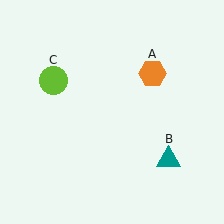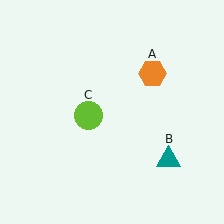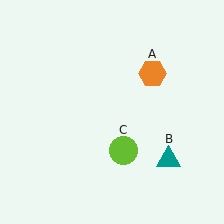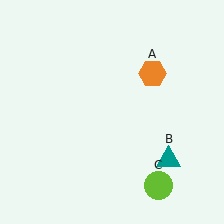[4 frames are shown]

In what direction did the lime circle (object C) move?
The lime circle (object C) moved down and to the right.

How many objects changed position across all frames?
1 object changed position: lime circle (object C).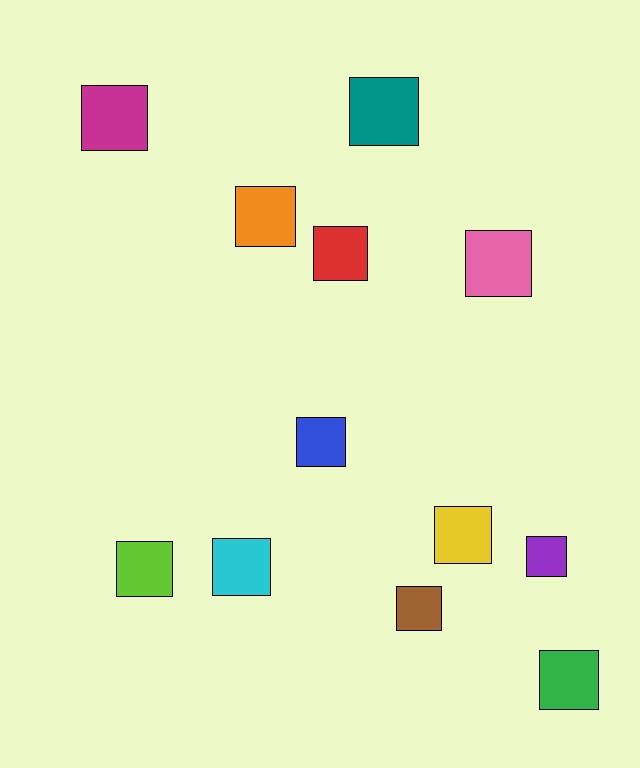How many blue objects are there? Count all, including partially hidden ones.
There is 1 blue object.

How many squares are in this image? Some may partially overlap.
There are 12 squares.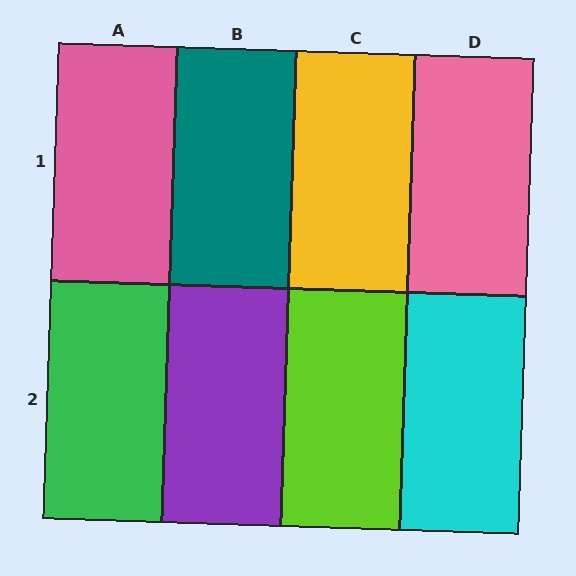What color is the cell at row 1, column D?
Pink.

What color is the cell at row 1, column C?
Yellow.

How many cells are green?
1 cell is green.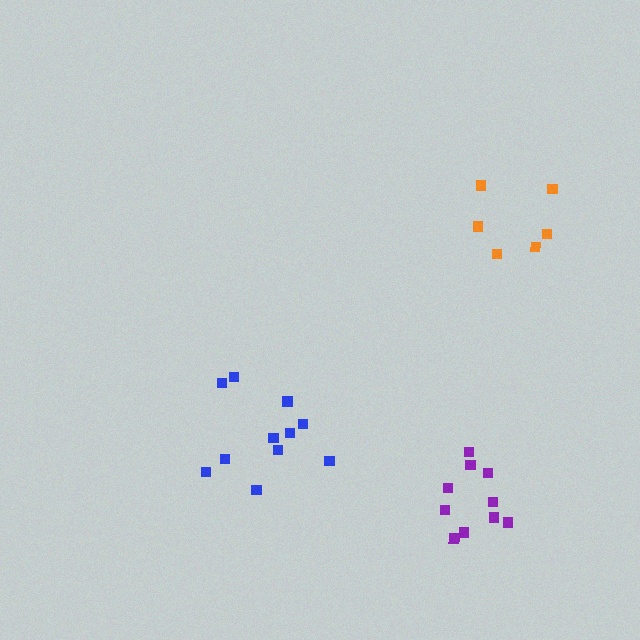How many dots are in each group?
Group 1: 11 dots, Group 2: 6 dots, Group 3: 11 dots (28 total).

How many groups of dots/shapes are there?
There are 3 groups.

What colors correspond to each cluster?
The clusters are colored: blue, orange, purple.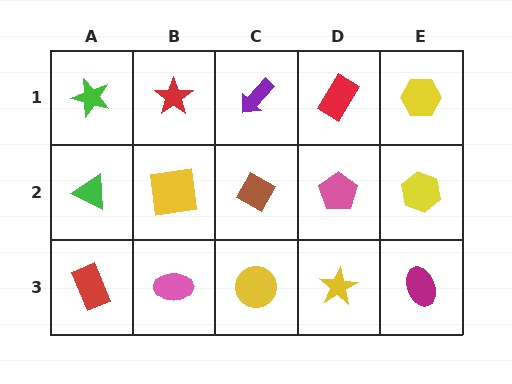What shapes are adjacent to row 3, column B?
A yellow square (row 2, column B), a red rectangle (row 3, column A), a yellow circle (row 3, column C).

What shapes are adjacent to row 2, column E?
A yellow hexagon (row 1, column E), a magenta ellipse (row 3, column E), a pink pentagon (row 2, column D).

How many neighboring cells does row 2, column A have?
3.